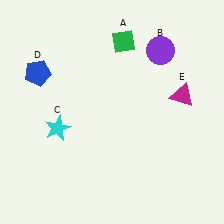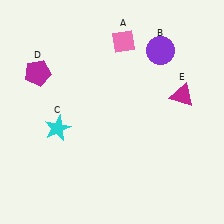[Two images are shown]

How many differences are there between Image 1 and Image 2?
There are 2 differences between the two images.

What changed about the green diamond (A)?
In Image 1, A is green. In Image 2, it changed to pink.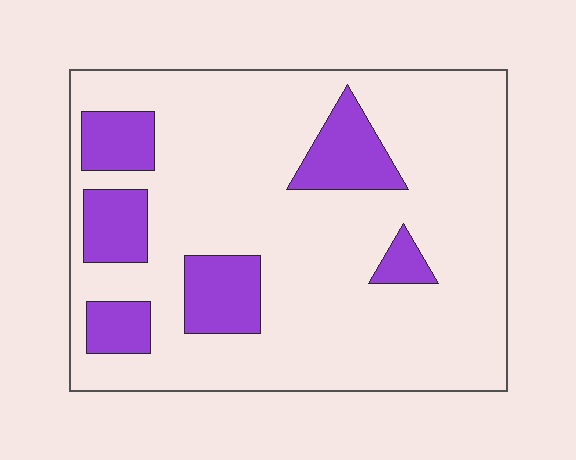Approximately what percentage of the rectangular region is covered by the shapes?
Approximately 20%.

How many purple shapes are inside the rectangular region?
6.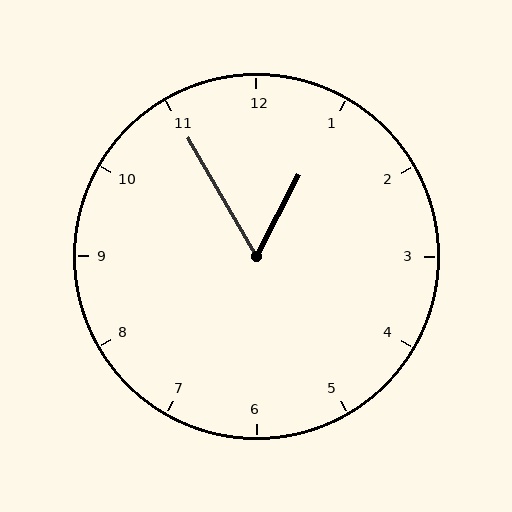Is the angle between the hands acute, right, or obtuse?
It is acute.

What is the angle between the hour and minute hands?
Approximately 58 degrees.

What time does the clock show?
12:55.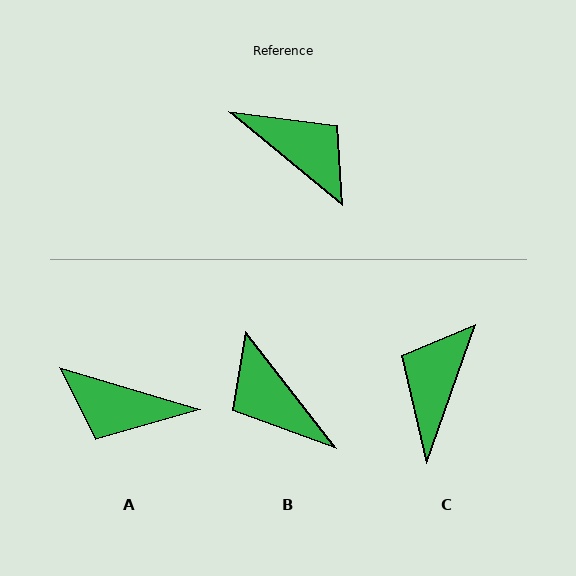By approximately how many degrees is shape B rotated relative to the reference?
Approximately 167 degrees counter-clockwise.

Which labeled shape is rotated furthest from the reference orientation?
B, about 167 degrees away.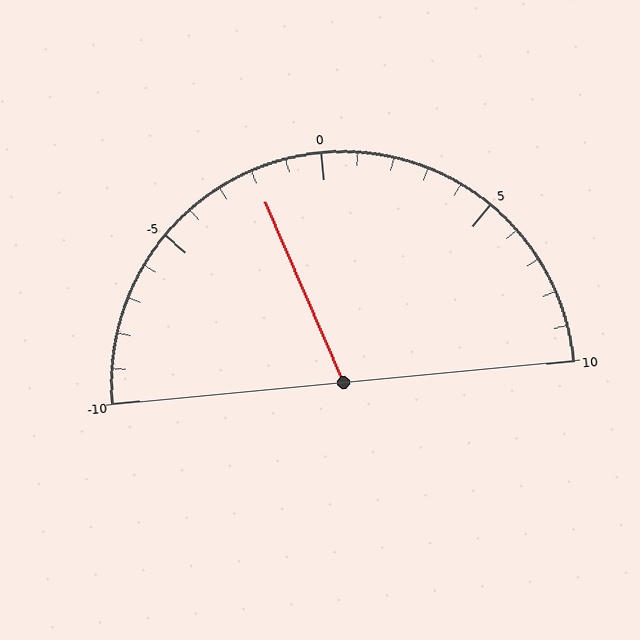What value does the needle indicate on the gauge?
The needle indicates approximately -2.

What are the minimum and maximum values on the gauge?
The gauge ranges from -10 to 10.